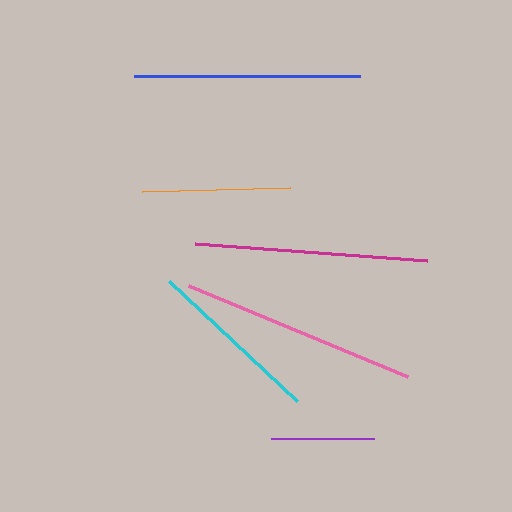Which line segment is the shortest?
The purple line is the shortest at approximately 103 pixels.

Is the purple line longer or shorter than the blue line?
The blue line is longer than the purple line.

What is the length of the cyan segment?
The cyan segment is approximately 176 pixels long.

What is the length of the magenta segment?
The magenta segment is approximately 233 pixels long.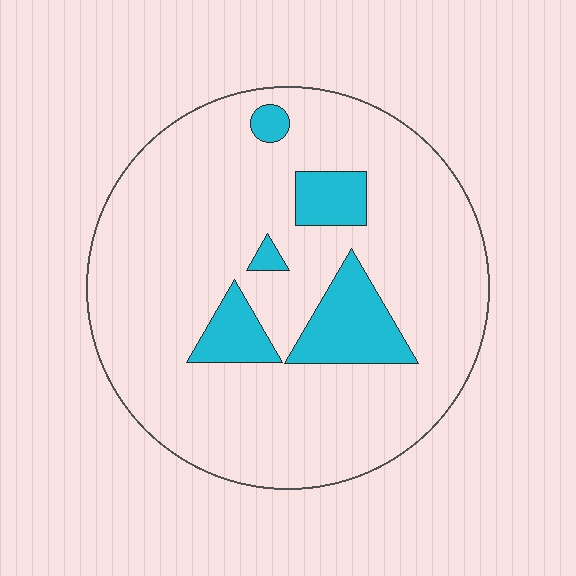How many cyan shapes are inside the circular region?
5.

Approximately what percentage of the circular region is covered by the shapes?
Approximately 15%.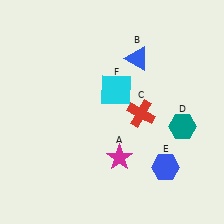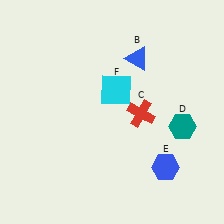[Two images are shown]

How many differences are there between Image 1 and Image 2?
There is 1 difference between the two images.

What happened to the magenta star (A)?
The magenta star (A) was removed in Image 2. It was in the bottom-right area of Image 1.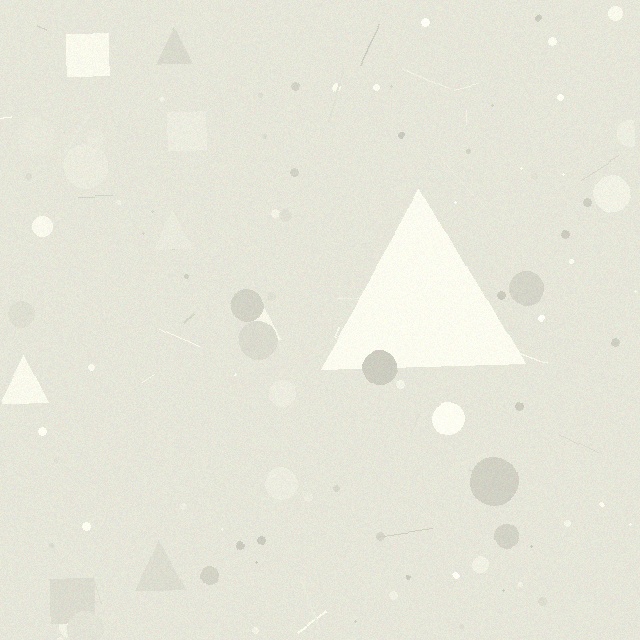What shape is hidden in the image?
A triangle is hidden in the image.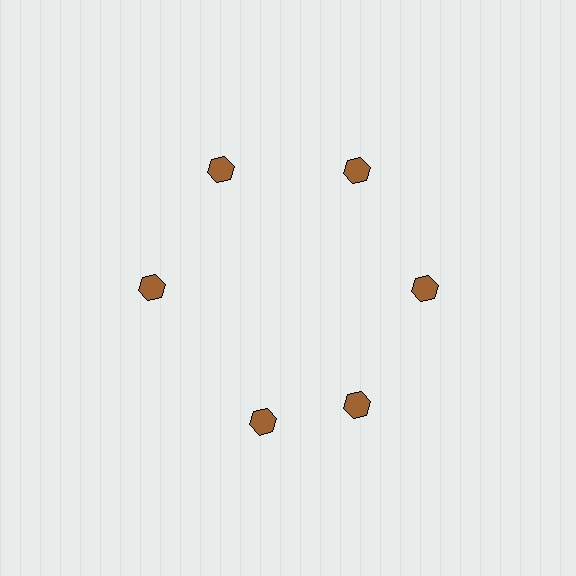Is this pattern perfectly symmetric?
No. The 6 brown hexagons are arranged in a ring, but one element near the 7 o'clock position is rotated out of alignment along the ring, breaking the 6-fold rotational symmetry.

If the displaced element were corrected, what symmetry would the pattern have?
It would have 6-fold rotational symmetry — the pattern would map onto itself every 60 degrees.